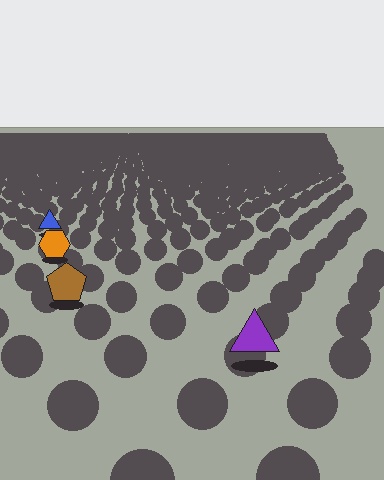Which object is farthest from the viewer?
The blue triangle is farthest from the viewer. It appears smaller and the ground texture around it is denser.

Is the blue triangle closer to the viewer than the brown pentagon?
No. The brown pentagon is closer — you can tell from the texture gradient: the ground texture is coarser near it.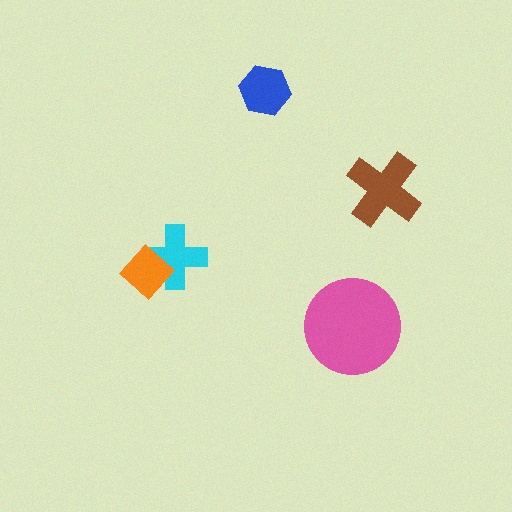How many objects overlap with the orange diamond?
1 object overlaps with the orange diamond.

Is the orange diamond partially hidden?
No, no other shape covers it.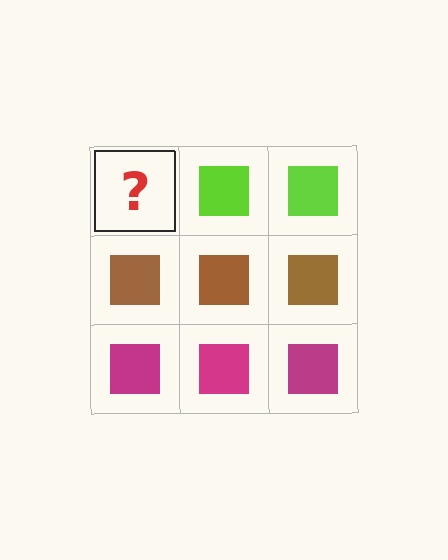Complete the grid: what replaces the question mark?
The question mark should be replaced with a lime square.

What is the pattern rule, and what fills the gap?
The rule is that each row has a consistent color. The gap should be filled with a lime square.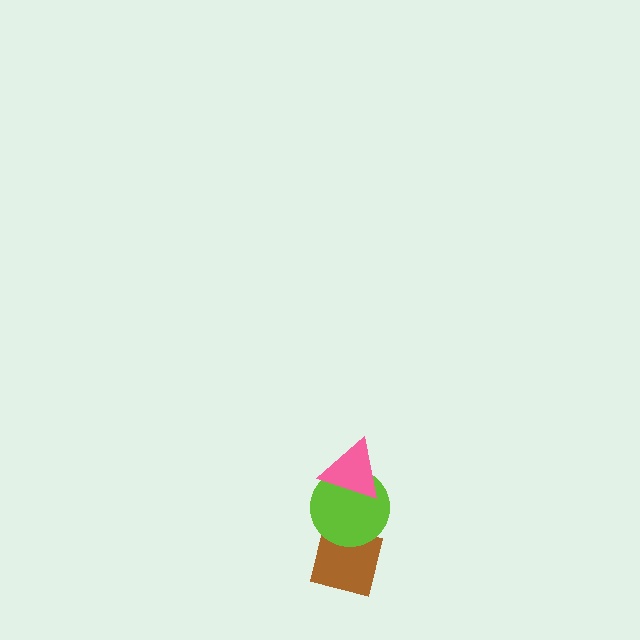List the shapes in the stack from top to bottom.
From top to bottom: the pink triangle, the lime circle, the brown square.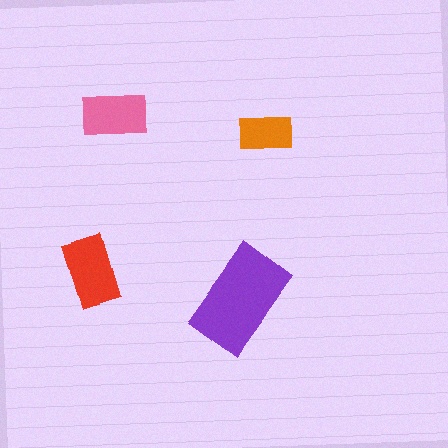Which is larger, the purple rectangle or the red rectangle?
The purple one.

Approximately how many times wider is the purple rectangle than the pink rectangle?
About 1.5 times wider.